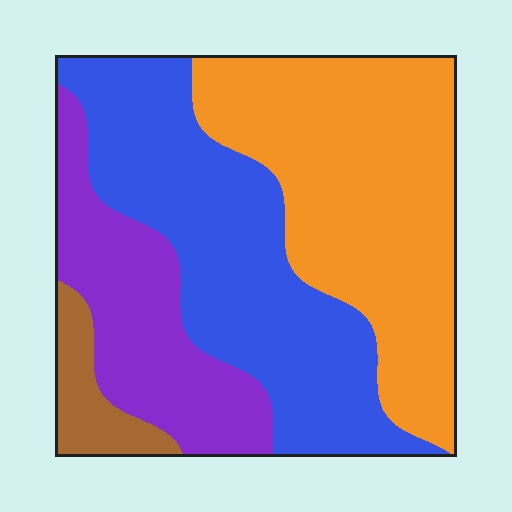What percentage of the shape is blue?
Blue takes up between a quarter and a half of the shape.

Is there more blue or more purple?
Blue.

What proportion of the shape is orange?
Orange takes up between a quarter and a half of the shape.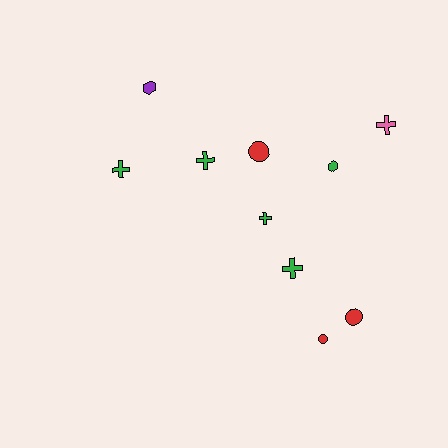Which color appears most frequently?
Green, with 5 objects.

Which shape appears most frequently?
Cross, with 5 objects.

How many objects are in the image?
There are 10 objects.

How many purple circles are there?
There are no purple circles.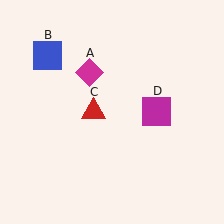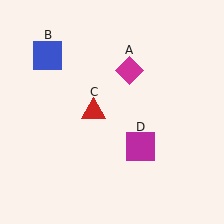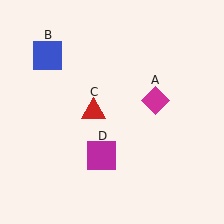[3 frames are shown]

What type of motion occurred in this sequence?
The magenta diamond (object A), magenta square (object D) rotated clockwise around the center of the scene.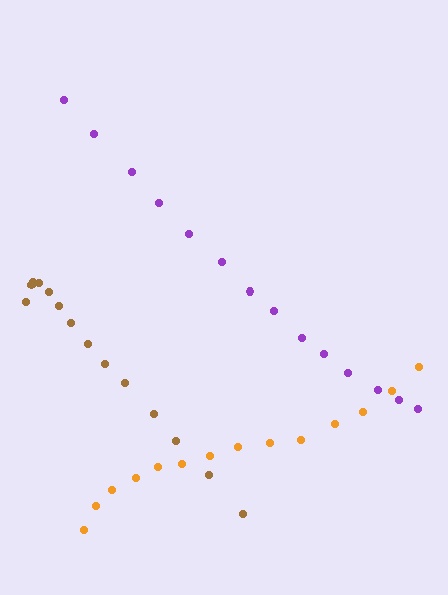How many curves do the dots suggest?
There are 3 distinct paths.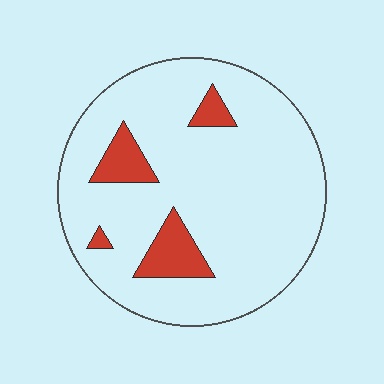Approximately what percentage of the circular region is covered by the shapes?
Approximately 10%.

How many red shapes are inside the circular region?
4.